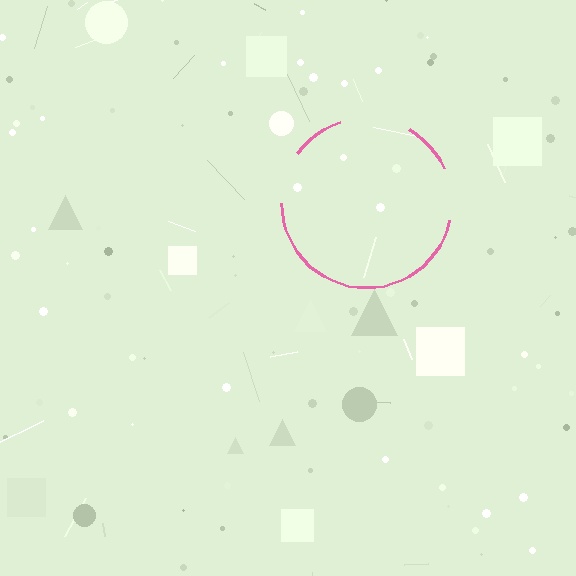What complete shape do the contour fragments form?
The contour fragments form a circle.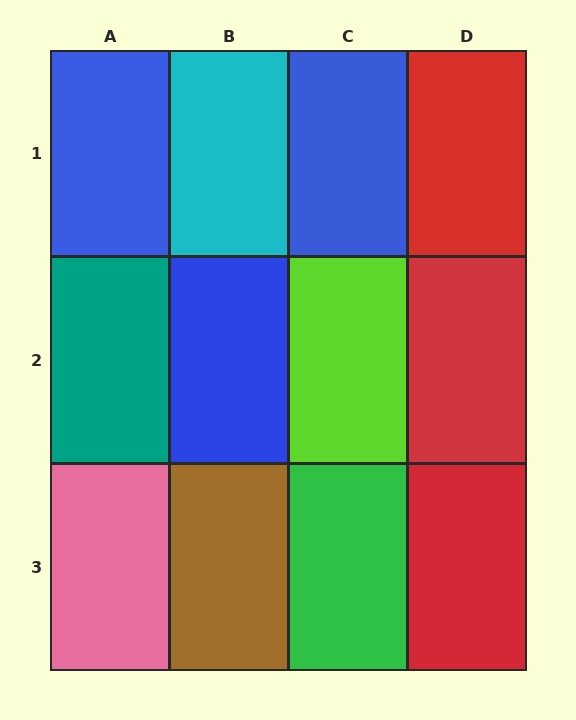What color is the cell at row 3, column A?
Pink.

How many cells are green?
1 cell is green.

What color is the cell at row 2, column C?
Lime.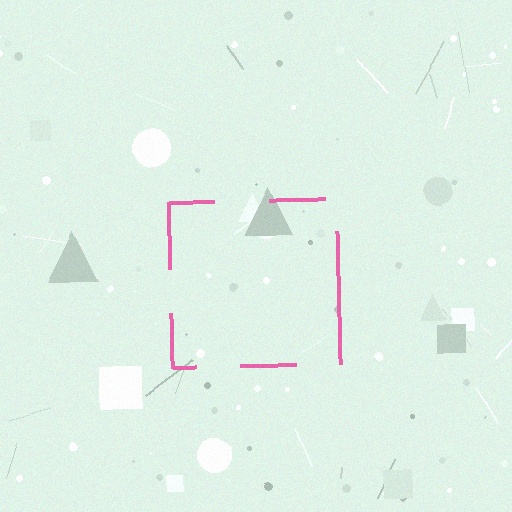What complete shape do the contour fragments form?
The contour fragments form a square.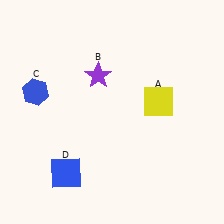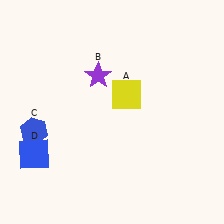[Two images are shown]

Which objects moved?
The objects that moved are: the yellow square (A), the blue hexagon (C), the blue square (D).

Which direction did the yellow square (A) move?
The yellow square (A) moved left.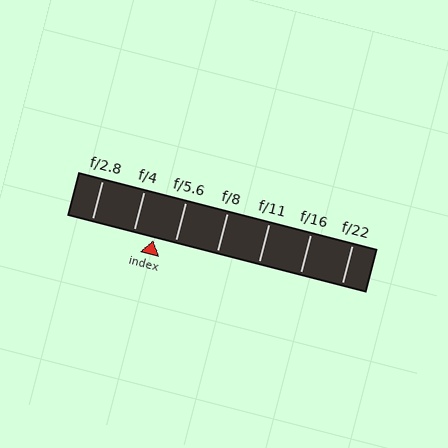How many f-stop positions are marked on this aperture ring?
There are 7 f-stop positions marked.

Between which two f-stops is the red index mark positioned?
The index mark is between f/4 and f/5.6.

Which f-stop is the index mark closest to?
The index mark is closest to f/4.